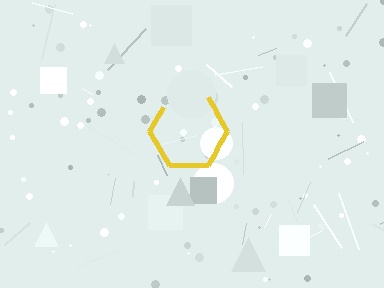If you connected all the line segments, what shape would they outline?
They would outline a hexagon.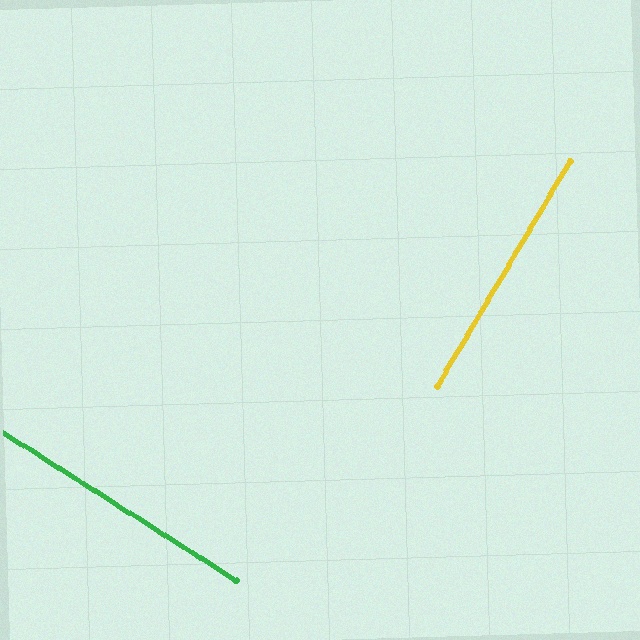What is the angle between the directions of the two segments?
Approximately 88 degrees.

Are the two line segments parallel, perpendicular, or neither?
Perpendicular — they meet at approximately 88°.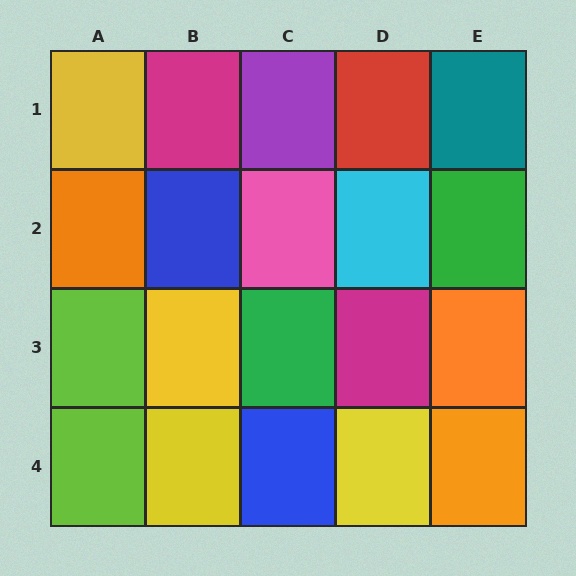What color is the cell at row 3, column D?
Magenta.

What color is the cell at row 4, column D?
Yellow.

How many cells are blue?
2 cells are blue.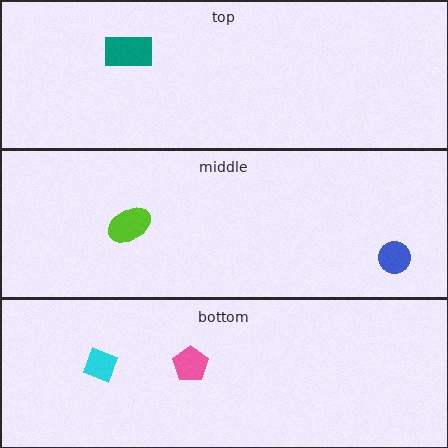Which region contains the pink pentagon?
The bottom region.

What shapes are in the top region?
The teal rectangle.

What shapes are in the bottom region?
The cyan diamond, the pink pentagon.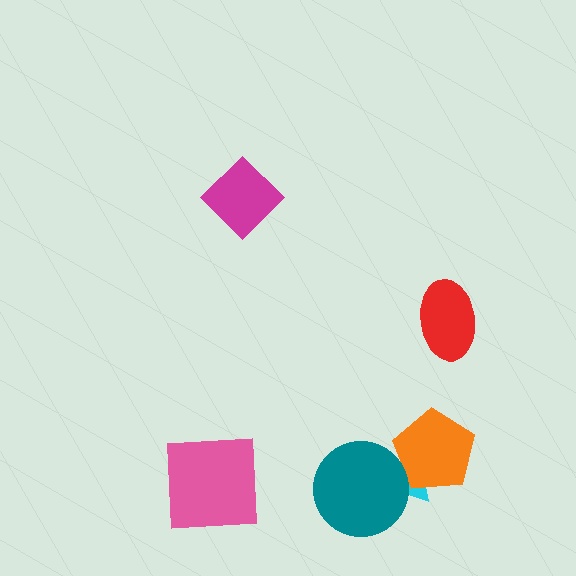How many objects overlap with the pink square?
0 objects overlap with the pink square.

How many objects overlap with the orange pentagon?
1 object overlaps with the orange pentagon.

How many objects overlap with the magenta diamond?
0 objects overlap with the magenta diamond.